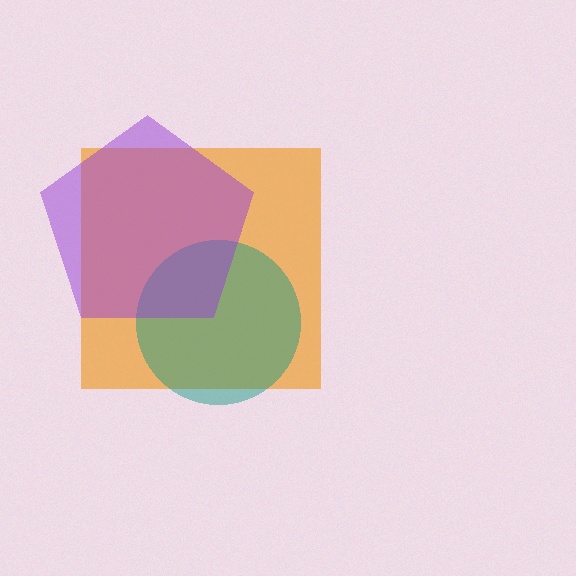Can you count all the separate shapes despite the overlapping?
Yes, there are 3 separate shapes.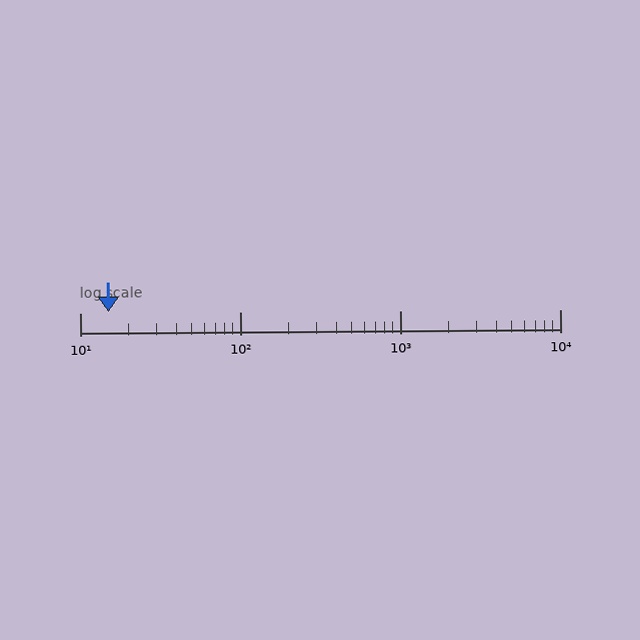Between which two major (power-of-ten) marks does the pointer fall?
The pointer is between 10 and 100.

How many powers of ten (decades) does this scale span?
The scale spans 3 decades, from 10 to 10000.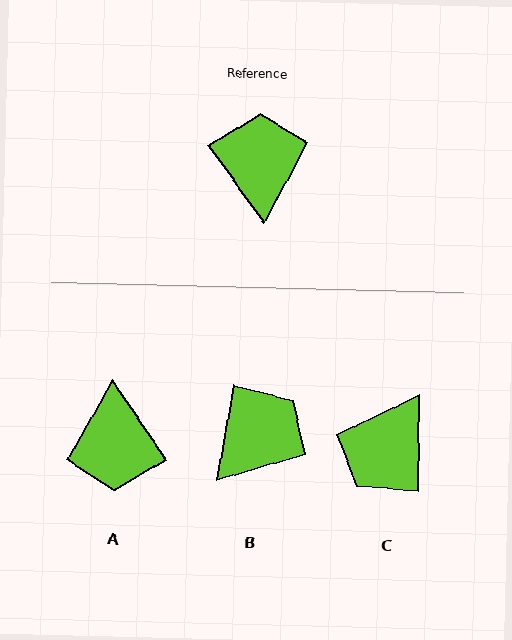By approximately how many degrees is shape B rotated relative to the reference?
Approximately 46 degrees clockwise.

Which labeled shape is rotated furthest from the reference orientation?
A, about 178 degrees away.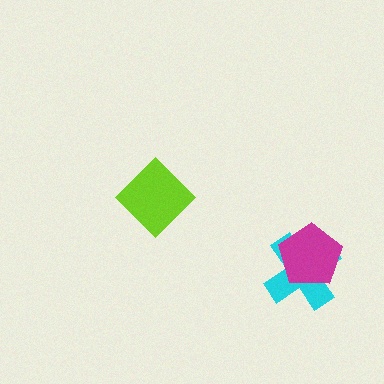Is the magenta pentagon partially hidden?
No, no other shape covers it.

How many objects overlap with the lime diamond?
0 objects overlap with the lime diamond.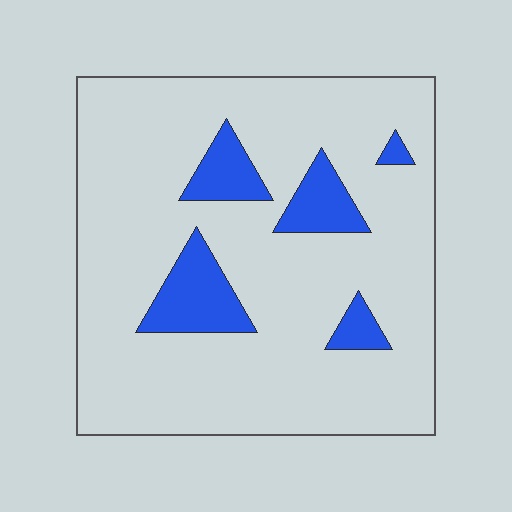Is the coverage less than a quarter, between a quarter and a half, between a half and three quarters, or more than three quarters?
Less than a quarter.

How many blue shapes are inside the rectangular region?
5.